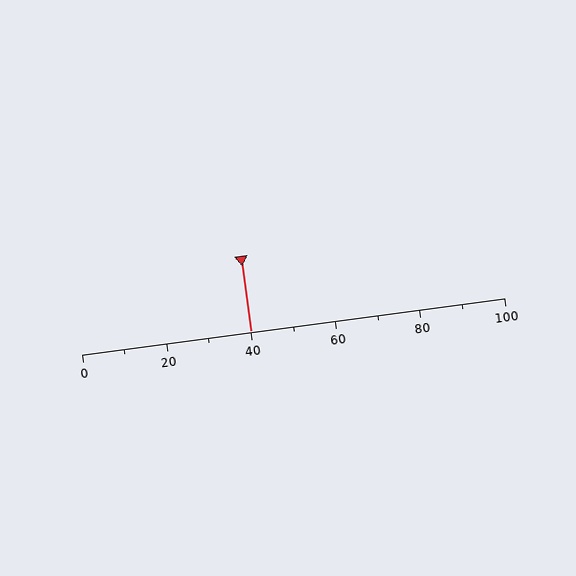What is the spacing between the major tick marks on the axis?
The major ticks are spaced 20 apart.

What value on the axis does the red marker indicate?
The marker indicates approximately 40.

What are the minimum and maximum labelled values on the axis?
The axis runs from 0 to 100.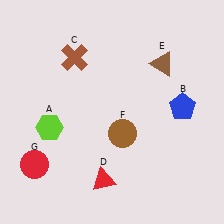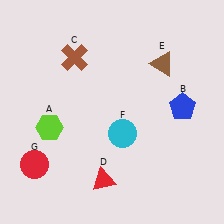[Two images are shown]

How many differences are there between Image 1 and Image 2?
There is 1 difference between the two images.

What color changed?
The circle (F) changed from brown in Image 1 to cyan in Image 2.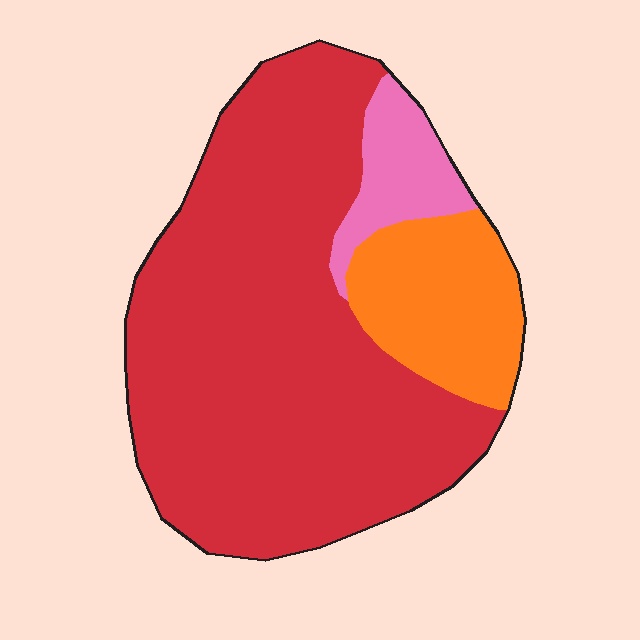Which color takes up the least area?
Pink, at roughly 10%.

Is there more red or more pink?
Red.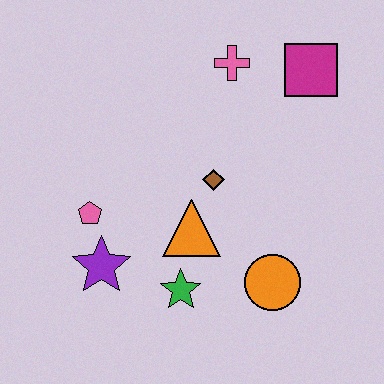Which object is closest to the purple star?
The pink pentagon is closest to the purple star.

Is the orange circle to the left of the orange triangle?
No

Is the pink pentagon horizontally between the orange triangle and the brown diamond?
No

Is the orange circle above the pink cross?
No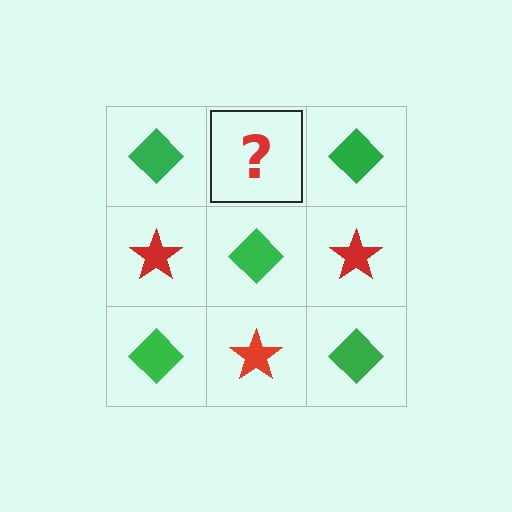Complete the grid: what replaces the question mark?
The question mark should be replaced with a red star.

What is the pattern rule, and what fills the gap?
The rule is that it alternates green diamond and red star in a checkerboard pattern. The gap should be filled with a red star.